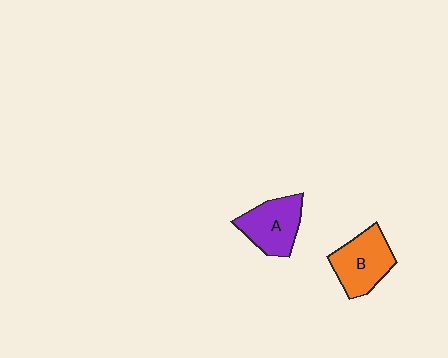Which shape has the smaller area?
Shape A (purple).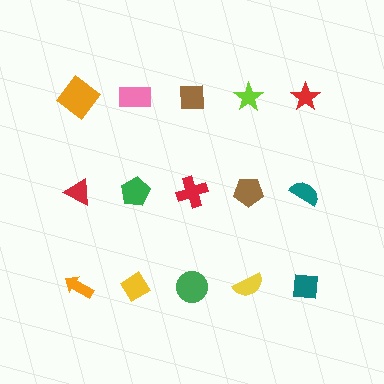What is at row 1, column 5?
A red star.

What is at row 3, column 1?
An orange arrow.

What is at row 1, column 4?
A lime star.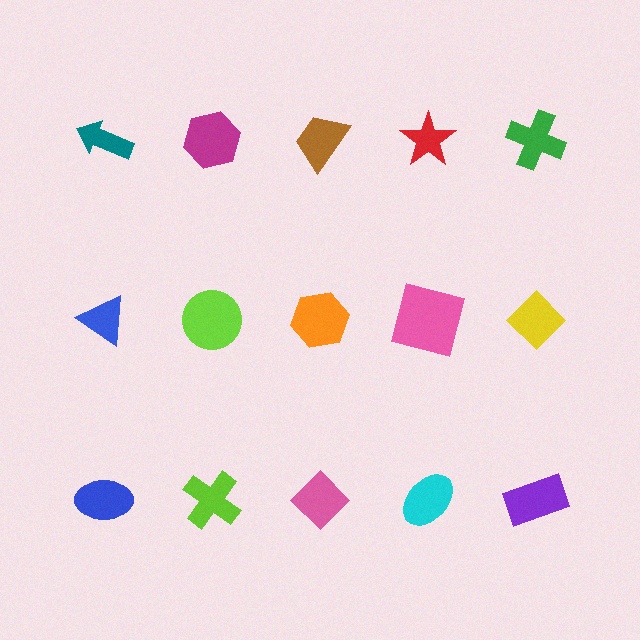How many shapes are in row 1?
5 shapes.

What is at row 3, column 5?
A purple rectangle.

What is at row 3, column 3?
A pink diamond.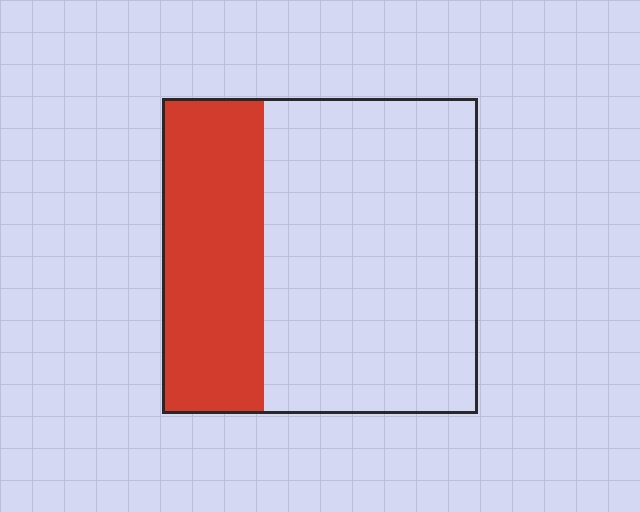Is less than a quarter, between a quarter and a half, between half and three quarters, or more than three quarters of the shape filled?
Between a quarter and a half.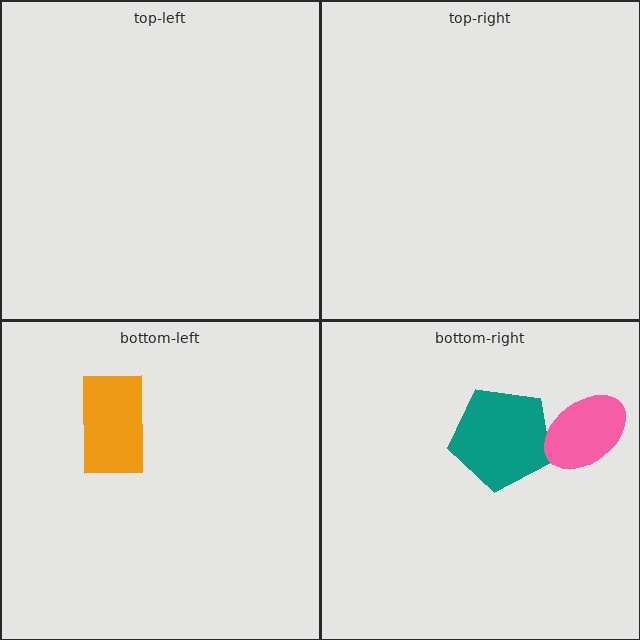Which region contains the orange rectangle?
The bottom-left region.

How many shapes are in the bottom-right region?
2.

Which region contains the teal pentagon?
The bottom-right region.